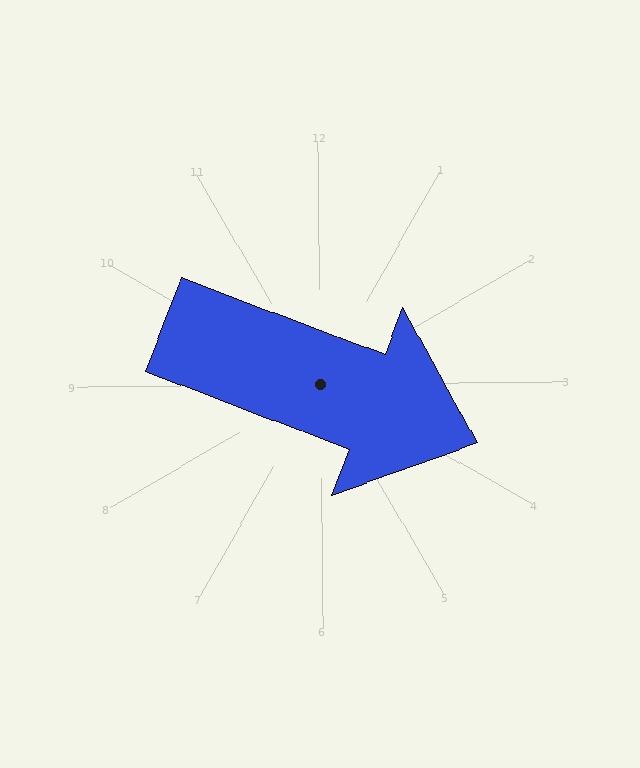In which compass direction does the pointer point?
East.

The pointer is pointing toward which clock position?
Roughly 4 o'clock.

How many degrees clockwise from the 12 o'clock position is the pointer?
Approximately 111 degrees.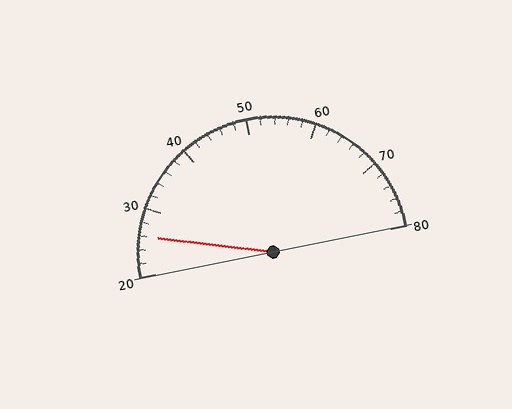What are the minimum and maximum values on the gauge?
The gauge ranges from 20 to 80.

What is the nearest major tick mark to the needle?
The nearest major tick mark is 30.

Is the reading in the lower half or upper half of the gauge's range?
The reading is in the lower half of the range (20 to 80).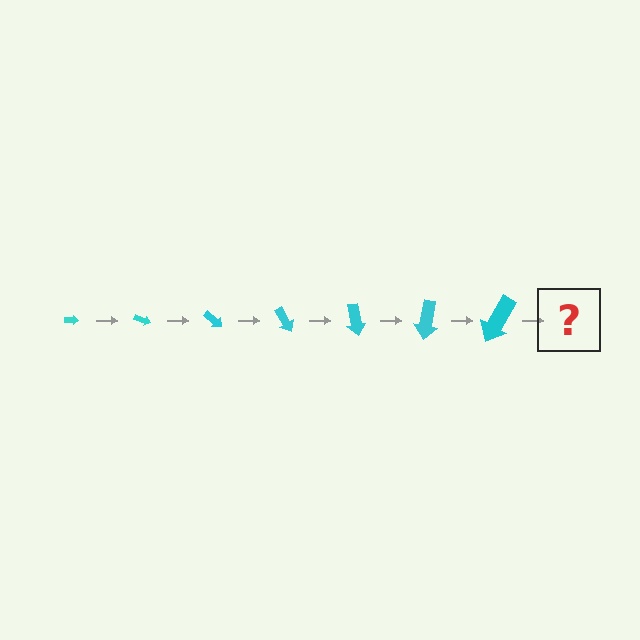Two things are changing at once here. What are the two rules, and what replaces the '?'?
The two rules are that the arrow grows larger each step and it rotates 20 degrees each step. The '?' should be an arrow, larger than the previous one and rotated 140 degrees from the start.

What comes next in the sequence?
The next element should be an arrow, larger than the previous one and rotated 140 degrees from the start.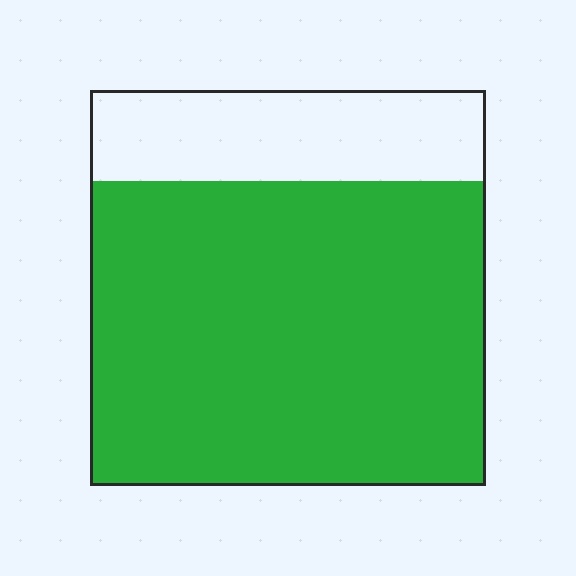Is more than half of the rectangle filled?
Yes.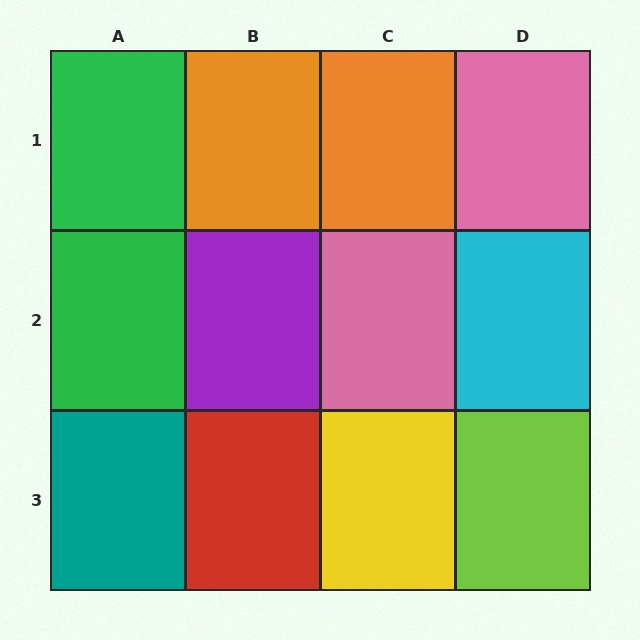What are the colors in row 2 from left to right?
Green, purple, pink, cyan.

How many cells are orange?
2 cells are orange.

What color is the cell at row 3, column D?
Lime.